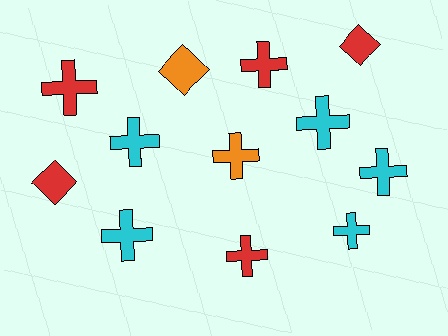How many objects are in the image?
There are 12 objects.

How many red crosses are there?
There are 3 red crosses.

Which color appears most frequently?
Red, with 5 objects.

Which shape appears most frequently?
Cross, with 9 objects.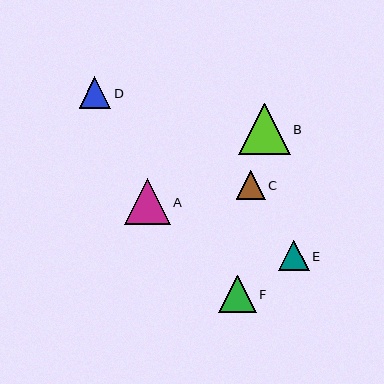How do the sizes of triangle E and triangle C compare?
Triangle E and triangle C are approximately the same size.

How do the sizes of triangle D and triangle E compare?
Triangle D and triangle E are approximately the same size.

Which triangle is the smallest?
Triangle C is the smallest with a size of approximately 29 pixels.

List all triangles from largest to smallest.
From largest to smallest: B, A, F, D, E, C.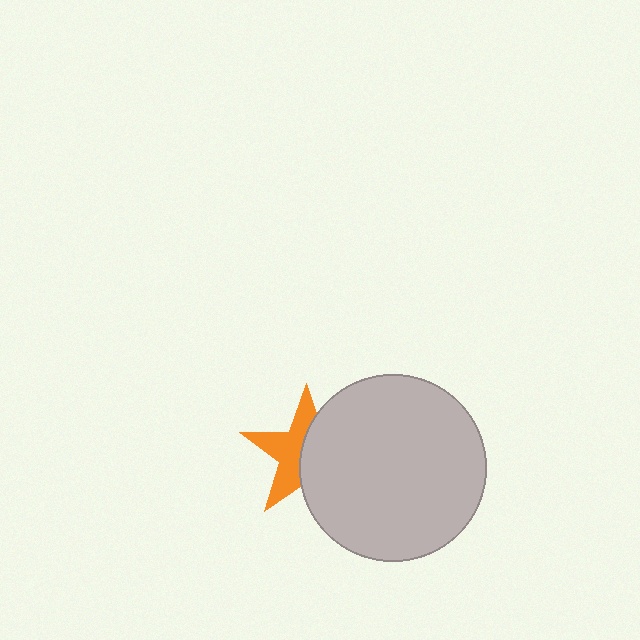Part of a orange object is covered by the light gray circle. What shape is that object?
It is a star.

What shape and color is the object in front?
The object in front is a light gray circle.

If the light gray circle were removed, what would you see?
You would see the complete orange star.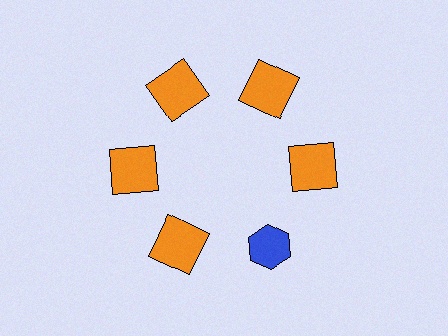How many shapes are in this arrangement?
There are 6 shapes arranged in a ring pattern.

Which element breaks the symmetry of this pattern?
The blue hexagon at roughly the 5 o'clock position breaks the symmetry. All other shapes are orange squares.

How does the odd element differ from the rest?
It differs in both color (blue instead of orange) and shape (hexagon instead of square).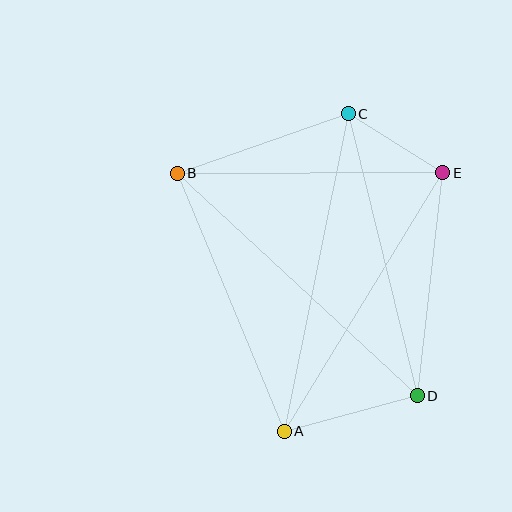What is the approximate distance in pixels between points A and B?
The distance between A and B is approximately 279 pixels.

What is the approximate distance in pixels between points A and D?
The distance between A and D is approximately 138 pixels.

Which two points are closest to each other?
Points C and E are closest to each other.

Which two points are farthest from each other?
Points B and D are farthest from each other.